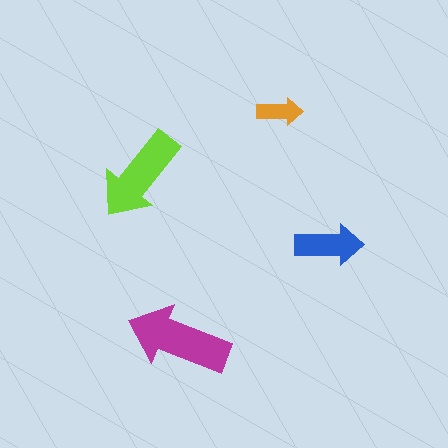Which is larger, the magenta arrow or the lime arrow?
The magenta one.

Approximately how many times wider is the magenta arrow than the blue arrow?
About 1.5 times wider.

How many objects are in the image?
There are 4 objects in the image.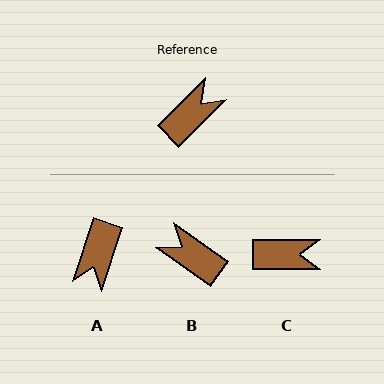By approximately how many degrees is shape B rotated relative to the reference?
Approximately 100 degrees counter-clockwise.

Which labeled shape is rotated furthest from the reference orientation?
A, about 153 degrees away.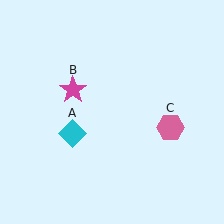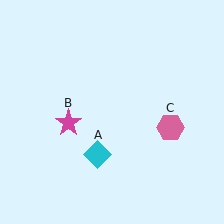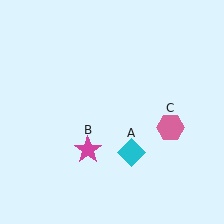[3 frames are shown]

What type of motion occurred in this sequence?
The cyan diamond (object A), magenta star (object B) rotated counterclockwise around the center of the scene.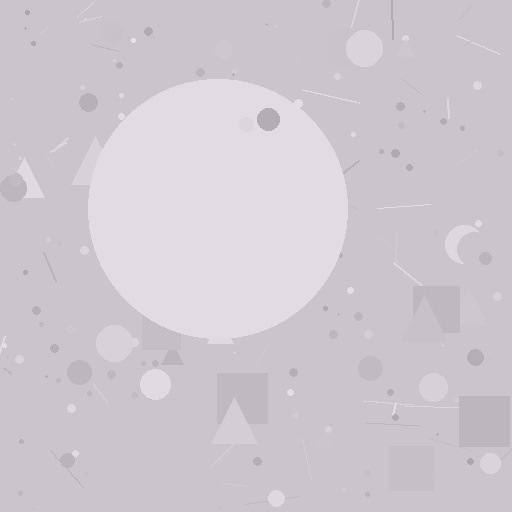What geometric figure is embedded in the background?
A circle is embedded in the background.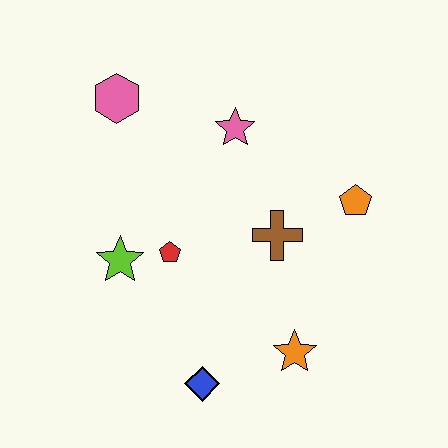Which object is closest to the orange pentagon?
The brown cross is closest to the orange pentagon.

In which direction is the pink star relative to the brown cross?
The pink star is above the brown cross.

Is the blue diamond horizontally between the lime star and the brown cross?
Yes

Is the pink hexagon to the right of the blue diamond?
No